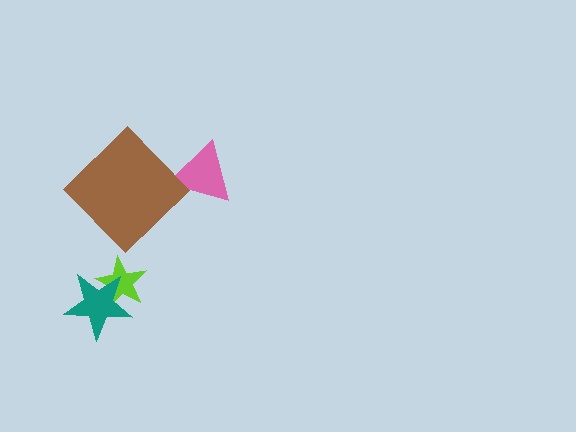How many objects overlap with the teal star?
1 object overlaps with the teal star.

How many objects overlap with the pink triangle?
0 objects overlap with the pink triangle.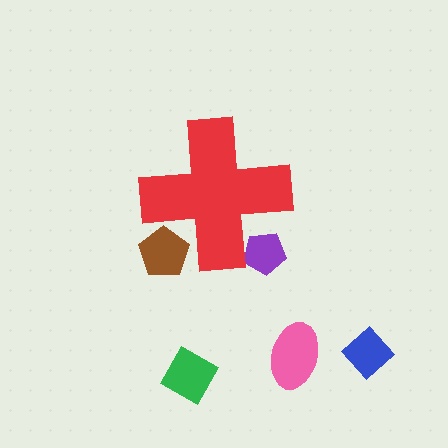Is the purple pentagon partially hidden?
Yes, the purple pentagon is partially hidden behind the red cross.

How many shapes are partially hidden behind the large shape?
2 shapes are partially hidden.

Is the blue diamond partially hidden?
No, the blue diamond is fully visible.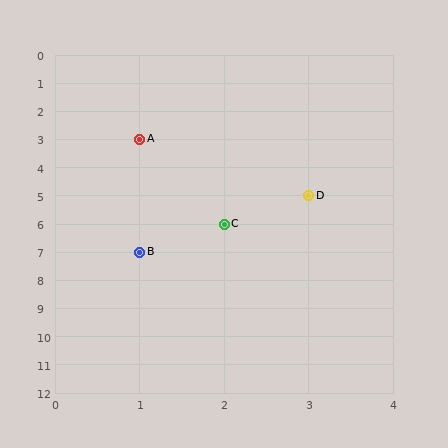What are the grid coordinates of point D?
Point D is at grid coordinates (3, 5).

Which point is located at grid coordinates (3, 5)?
Point D is at (3, 5).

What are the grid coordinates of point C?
Point C is at grid coordinates (2, 6).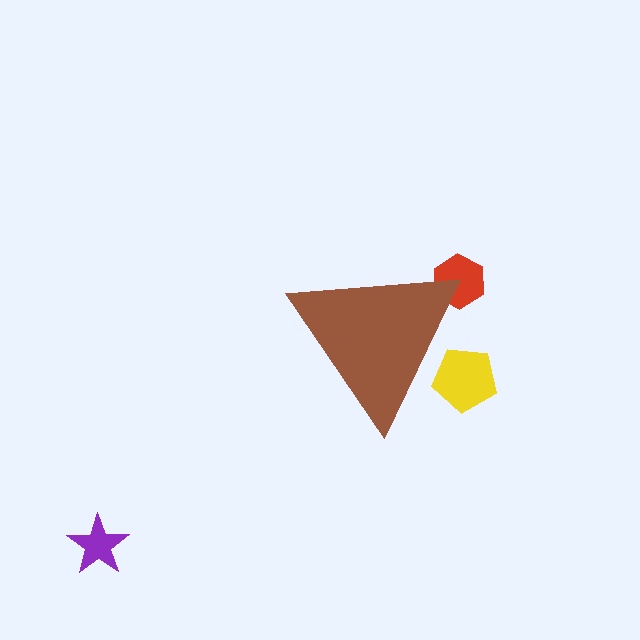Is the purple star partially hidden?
No, the purple star is fully visible.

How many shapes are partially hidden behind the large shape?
2 shapes are partially hidden.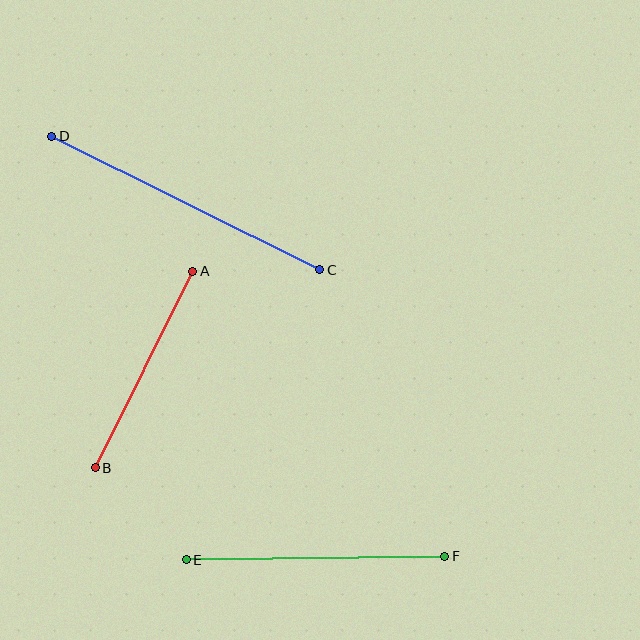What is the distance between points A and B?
The distance is approximately 219 pixels.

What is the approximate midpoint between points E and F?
The midpoint is at approximately (315, 558) pixels.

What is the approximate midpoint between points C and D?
The midpoint is at approximately (186, 203) pixels.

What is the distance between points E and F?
The distance is approximately 258 pixels.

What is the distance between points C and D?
The distance is approximately 299 pixels.